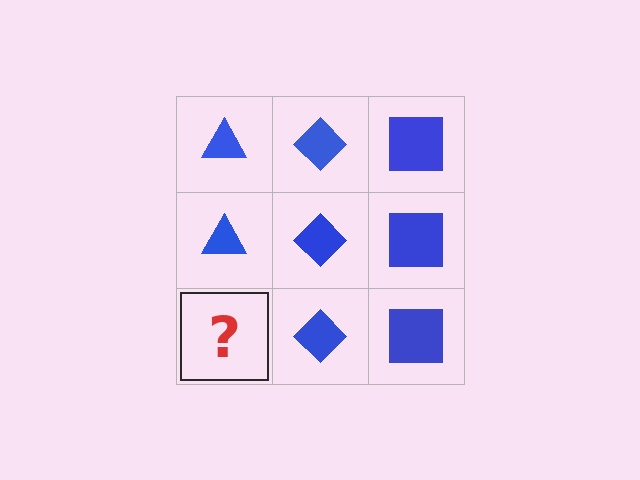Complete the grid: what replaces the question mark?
The question mark should be replaced with a blue triangle.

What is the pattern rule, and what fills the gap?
The rule is that each column has a consistent shape. The gap should be filled with a blue triangle.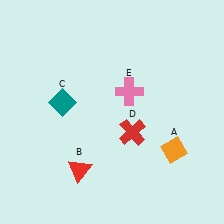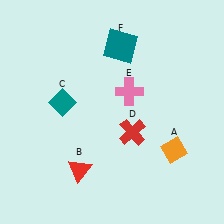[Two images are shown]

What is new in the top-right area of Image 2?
A teal square (F) was added in the top-right area of Image 2.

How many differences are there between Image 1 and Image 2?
There is 1 difference between the two images.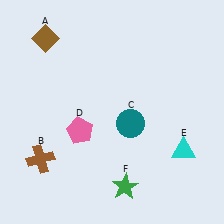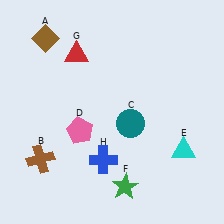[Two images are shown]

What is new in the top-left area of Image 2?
A red triangle (G) was added in the top-left area of Image 2.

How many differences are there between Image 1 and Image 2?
There are 2 differences between the two images.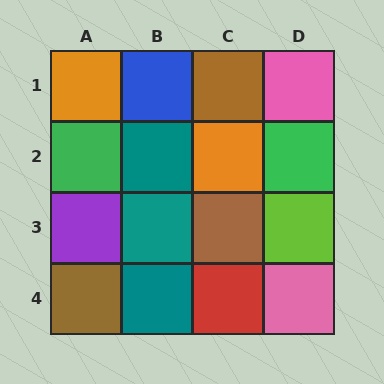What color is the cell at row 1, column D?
Pink.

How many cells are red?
1 cell is red.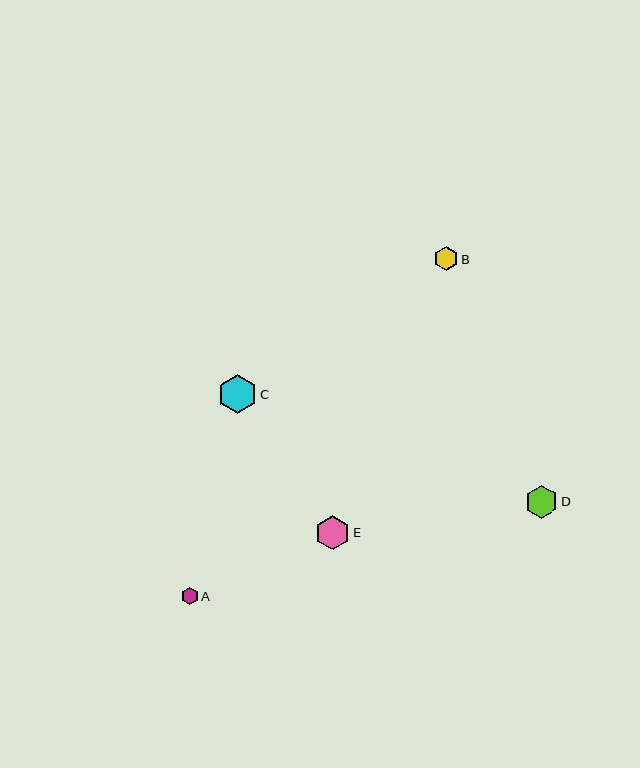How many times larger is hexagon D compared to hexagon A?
Hexagon D is approximately 1.9 times the size of hexagon A.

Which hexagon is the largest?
Hexagon C is the largest with a size of approximately 38 pixels.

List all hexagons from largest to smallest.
From largest to smallest: C, E, D, B, A.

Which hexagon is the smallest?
Hexagon A is the smallest with a size of approximately 17 pixels.